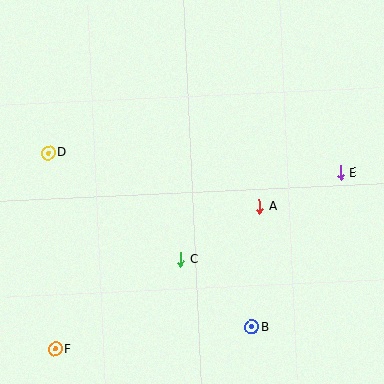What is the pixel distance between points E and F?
The distance between E and F is 335 pixels.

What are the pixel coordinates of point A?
Point A is at (259, 207).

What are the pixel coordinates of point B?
Point B is at (252, 327).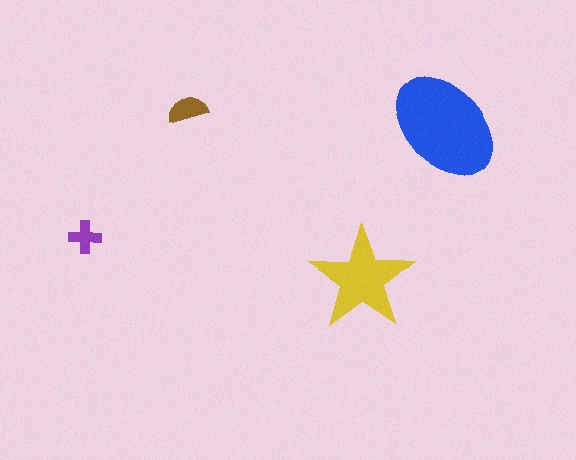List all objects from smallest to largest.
The purple cross, the brown semicircle, the yellow star, the blue ellipse.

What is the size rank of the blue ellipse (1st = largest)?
1st.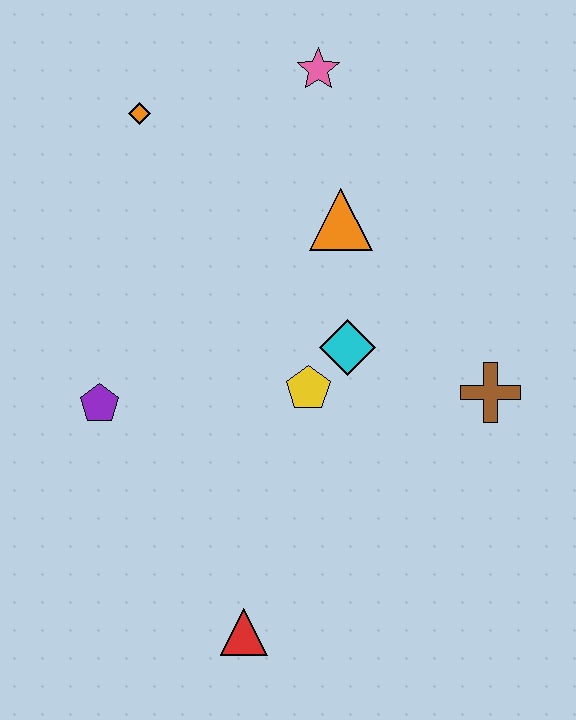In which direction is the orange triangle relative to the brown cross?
The orange triangle is above the brown cross.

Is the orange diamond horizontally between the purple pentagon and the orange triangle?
Yes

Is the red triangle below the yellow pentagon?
Yes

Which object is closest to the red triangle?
The yellow pentagon is closest to the red triangle.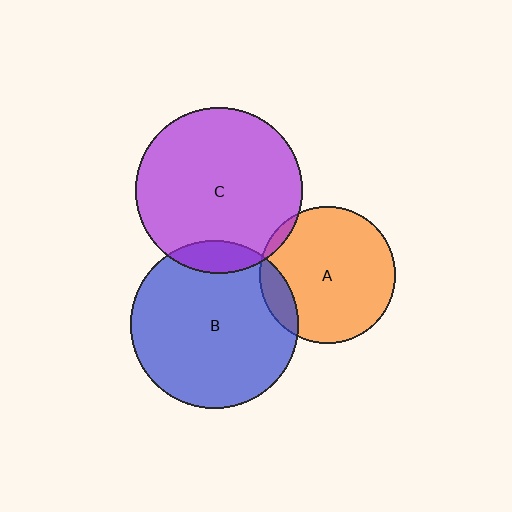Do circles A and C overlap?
Yes.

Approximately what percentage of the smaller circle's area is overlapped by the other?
Approximately 5%.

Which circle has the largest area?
Circle B (blue).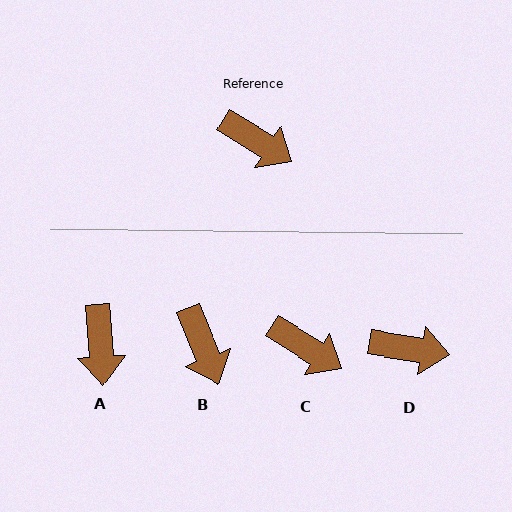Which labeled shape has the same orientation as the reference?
C.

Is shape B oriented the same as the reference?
No, it is off by about 36 degrees.